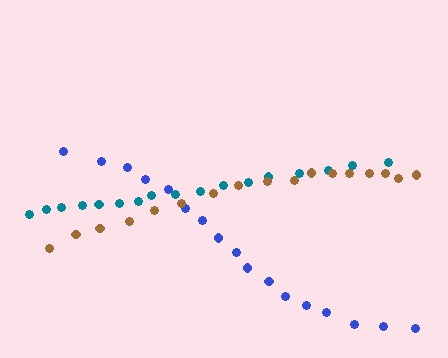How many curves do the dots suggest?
There are 3 distinct paths.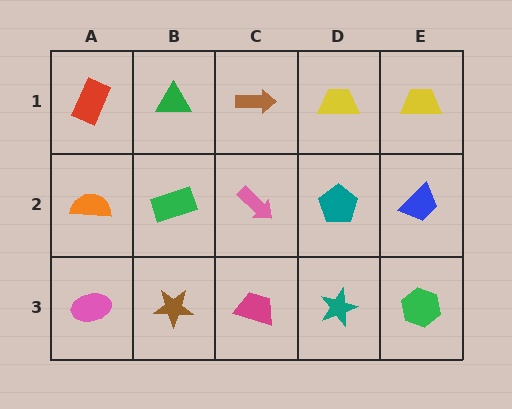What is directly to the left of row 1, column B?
A red rectangle.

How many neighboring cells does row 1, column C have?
3.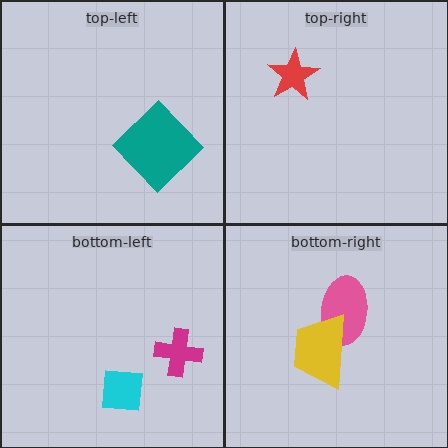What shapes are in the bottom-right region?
The pink ellipse, the yellow trapezoid.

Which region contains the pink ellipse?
The bottom-right region.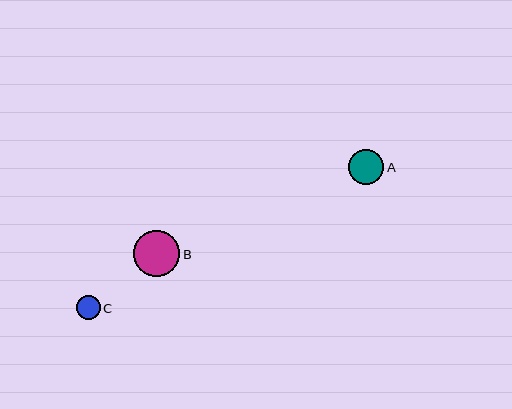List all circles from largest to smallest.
From largest to smallest: B, A, C.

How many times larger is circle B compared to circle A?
Circle B is approximately 1.3 times the size of circle A.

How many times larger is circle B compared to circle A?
Circle B is approximately 1.3 times the size of circle A.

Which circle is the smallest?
Circle C is the smallest with a size of approximately 24 pixels.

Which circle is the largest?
Circle B is the largest with a size of approximately 46 pixels.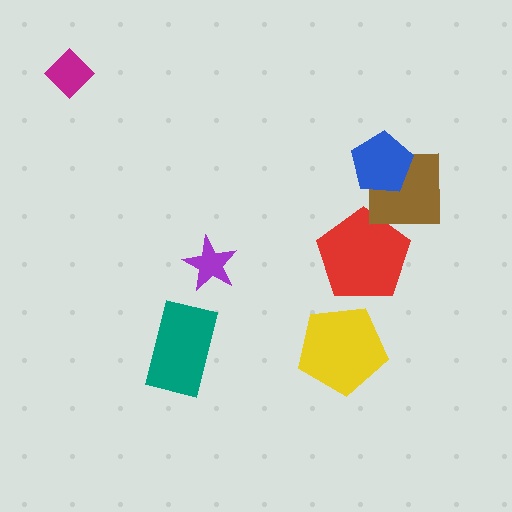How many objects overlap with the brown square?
2 objects overlap with the brown square.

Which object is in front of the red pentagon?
The brown square is in front of the red pentagon.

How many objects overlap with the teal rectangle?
0 objects overlap with the teal rectangle.